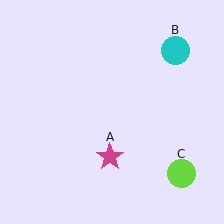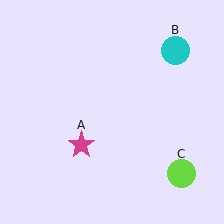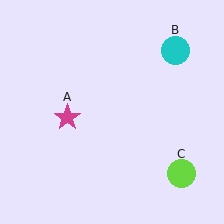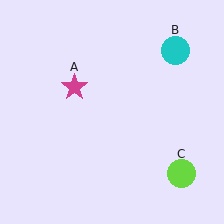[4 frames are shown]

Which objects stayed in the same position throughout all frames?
Cyan circle (object B) and lime circle (object C) remained stationary.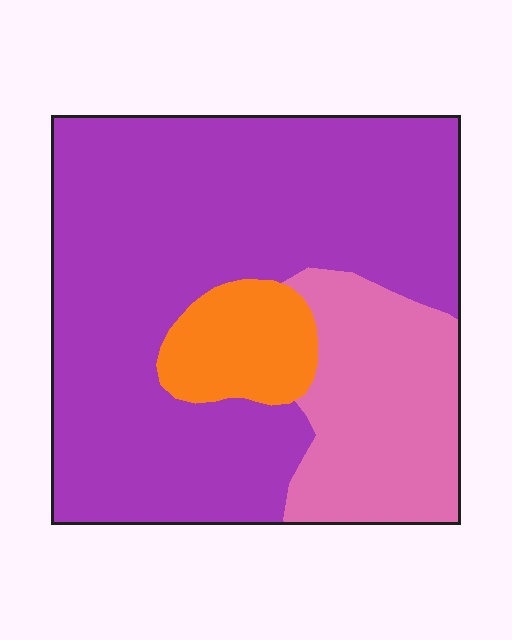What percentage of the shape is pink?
Pink takes up less than a quarter of the shape.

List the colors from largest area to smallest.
From largest to smallest: purple, pink, orange.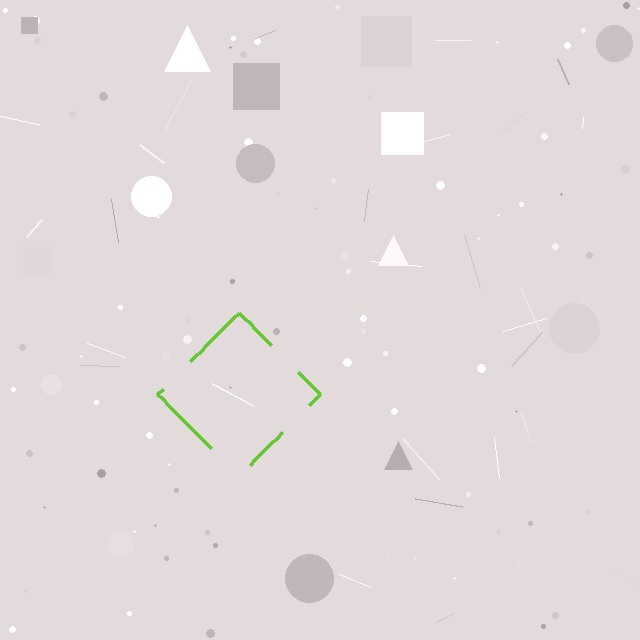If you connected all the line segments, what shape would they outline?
They would outline a diamond.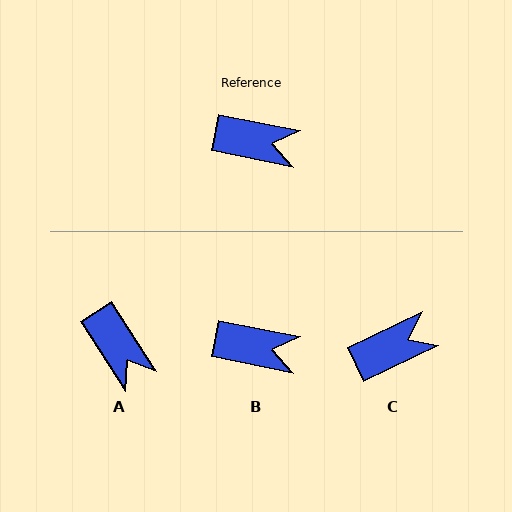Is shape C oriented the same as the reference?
No, it is off by about 37 degrees.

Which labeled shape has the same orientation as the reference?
B.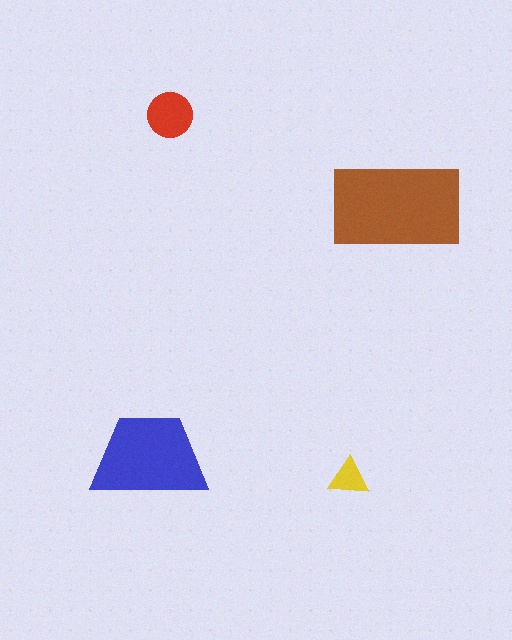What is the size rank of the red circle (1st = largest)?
3rd.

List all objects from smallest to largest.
The yellow triangle, the red circle, the blue trapezoid, the brown rectangle.